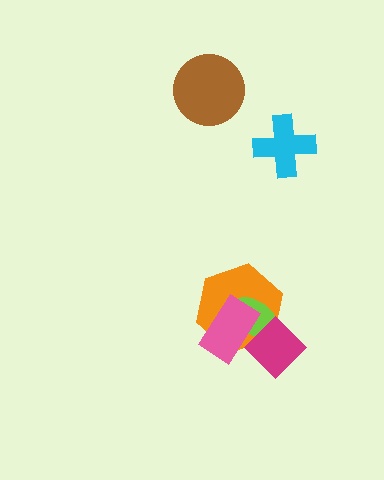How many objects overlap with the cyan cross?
0 objects overlap with the cyan cross.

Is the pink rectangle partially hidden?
Yes, it is partially covered by another shape.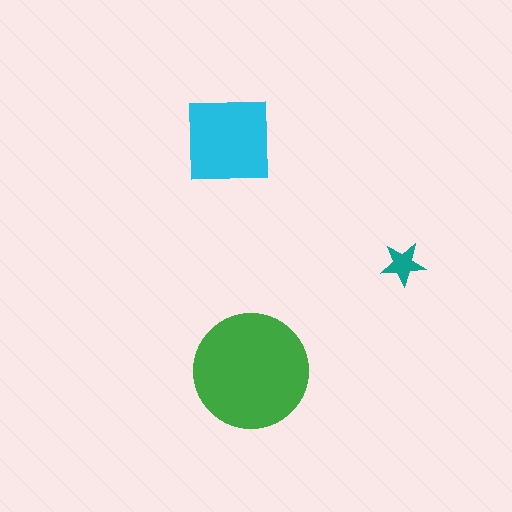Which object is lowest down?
The green circle is bottommost.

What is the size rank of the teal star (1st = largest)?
3rd.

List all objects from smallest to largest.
The teal star, the cyan square, the green circle.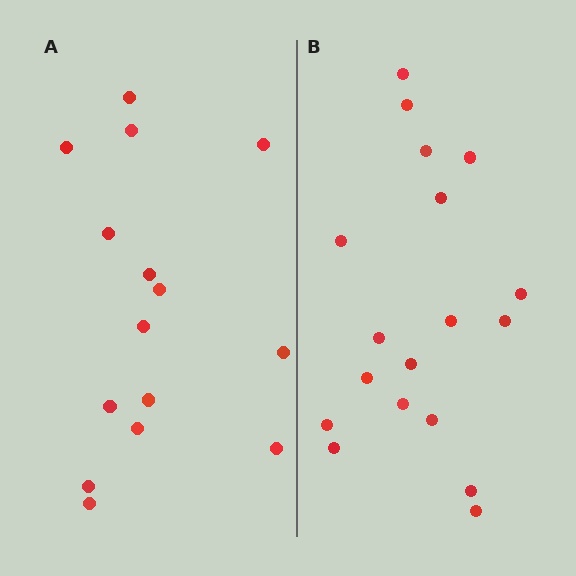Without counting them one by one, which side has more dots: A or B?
Region B (the right region) has more dots.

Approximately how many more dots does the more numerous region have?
Region B has just a few more — roughly 2 or 3 more dots than region A.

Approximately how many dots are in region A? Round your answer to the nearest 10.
About 20 dots. (The exact count is 15, which rounds to 20.)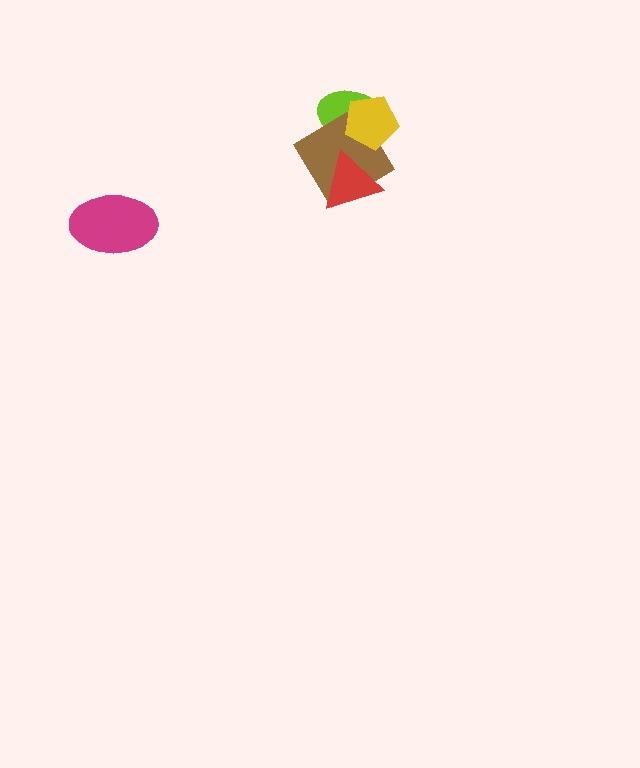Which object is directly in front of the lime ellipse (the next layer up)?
The brown diamond is directly in front of the lime ellipse.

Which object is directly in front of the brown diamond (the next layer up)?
The yellow pentagon is directly in front of the brown diamond.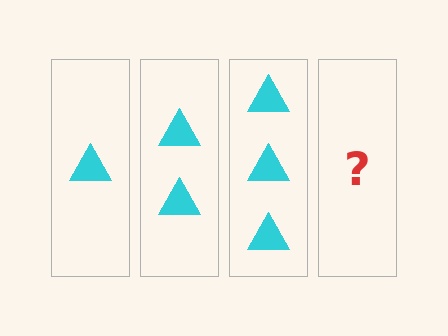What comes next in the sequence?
The next element should be 4 triangles.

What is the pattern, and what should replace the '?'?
The pattern is that each step adds one more triangle. The '?' should be 4 triangles.